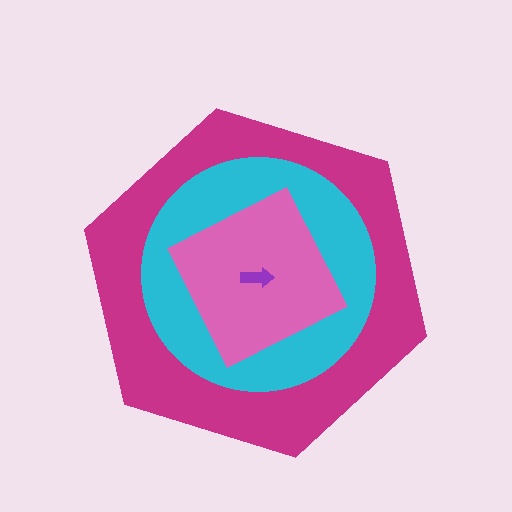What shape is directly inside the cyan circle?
The pink square.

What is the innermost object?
The purple arrow.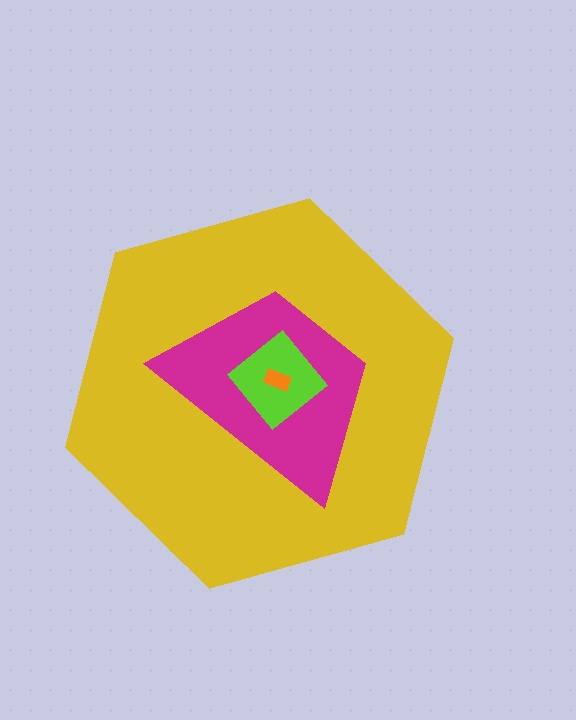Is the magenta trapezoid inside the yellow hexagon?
Yes.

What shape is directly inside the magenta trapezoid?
The lime diamond.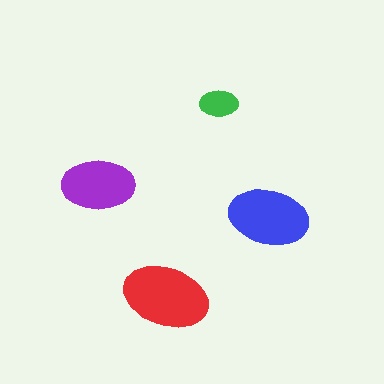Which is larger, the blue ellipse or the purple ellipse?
The blue one.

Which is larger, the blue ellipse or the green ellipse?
The blue one.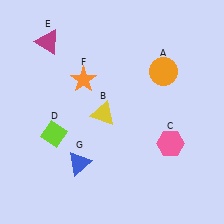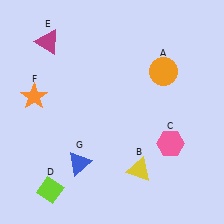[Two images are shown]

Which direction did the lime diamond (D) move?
The lime diamond (D) moved down.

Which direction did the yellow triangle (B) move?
The yellow triangle (B) moved down.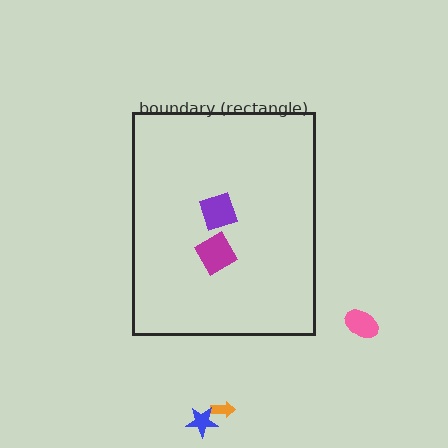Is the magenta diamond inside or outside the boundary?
Inside.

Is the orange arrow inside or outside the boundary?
Outside.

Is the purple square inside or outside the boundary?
Inside.